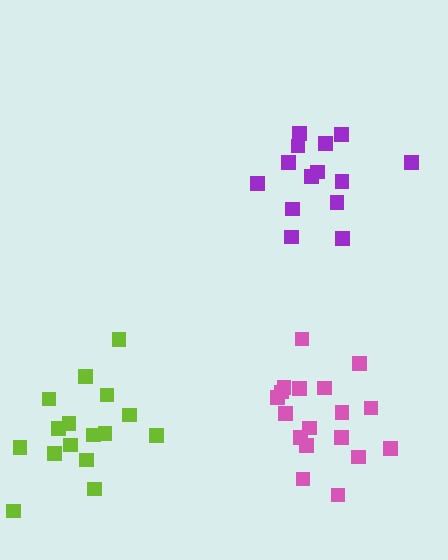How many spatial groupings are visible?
There are 3 spatial groupings.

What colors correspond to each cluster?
The clusters are colored: pink, lime, purple.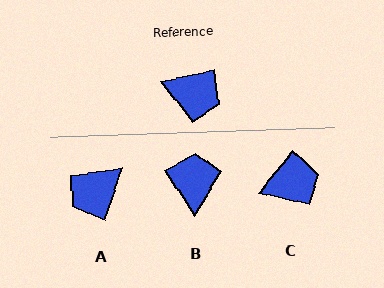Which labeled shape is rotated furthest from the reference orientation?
A, about 121 degrees away.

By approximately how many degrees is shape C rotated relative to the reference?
Approximately 39 degrees counter-clockwise.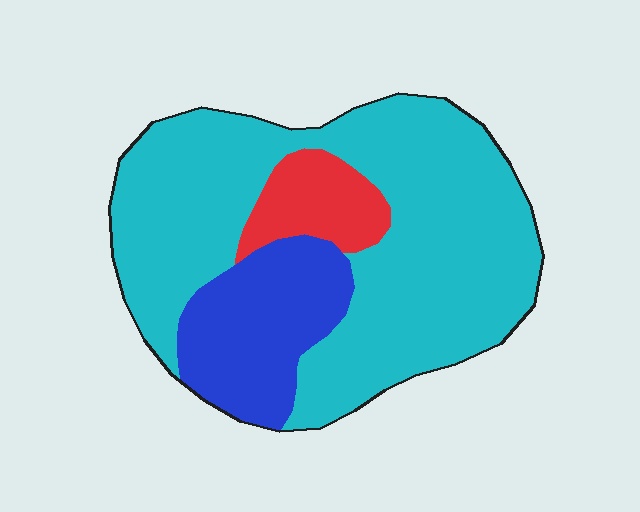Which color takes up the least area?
Red, at roughly 10%.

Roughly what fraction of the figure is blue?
Blue takes up between a sixth and a third of the figure.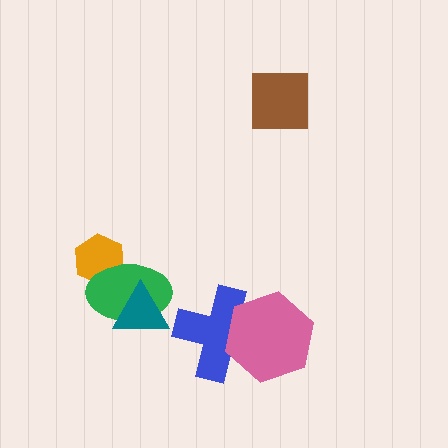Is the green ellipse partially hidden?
Yes, it is partially covered by another shape.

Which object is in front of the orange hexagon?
The green ellipse is in front of the orange hexagon.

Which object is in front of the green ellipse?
The teal triangle is in front of the green ellipse.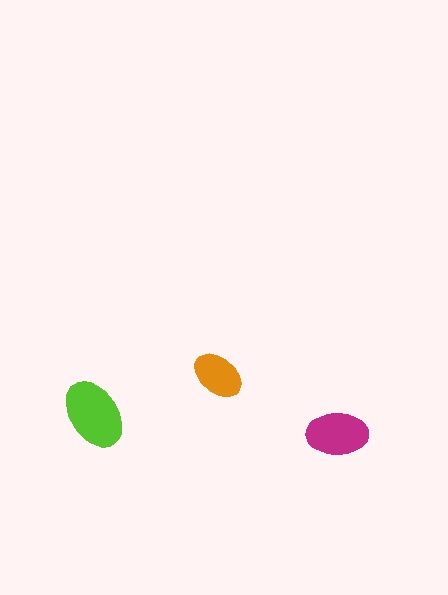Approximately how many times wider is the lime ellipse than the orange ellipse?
About 1.5 times wider.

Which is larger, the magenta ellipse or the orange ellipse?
The magenta one.